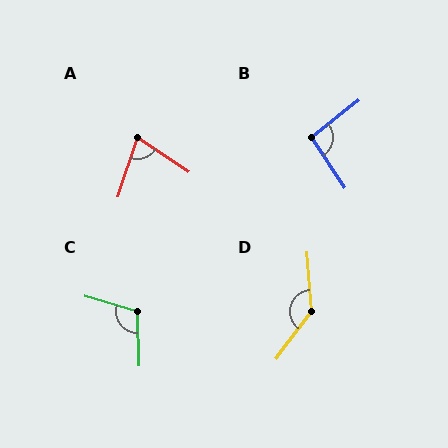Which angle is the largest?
D, at approximately 139 degrees.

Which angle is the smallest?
A, at approximately 74 degrees.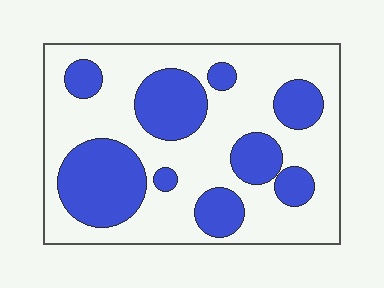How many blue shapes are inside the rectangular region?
9.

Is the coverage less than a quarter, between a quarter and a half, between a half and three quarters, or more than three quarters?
Between a quarter and a half.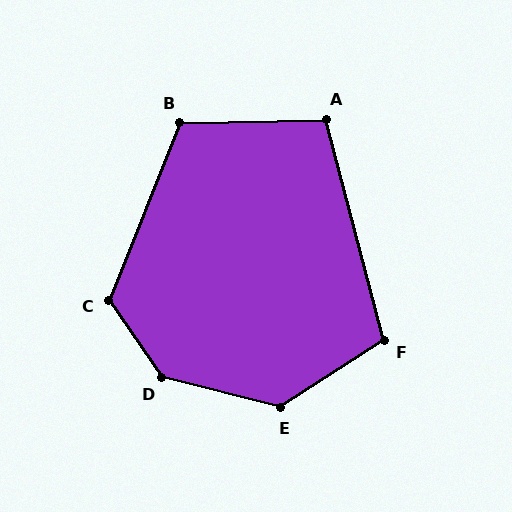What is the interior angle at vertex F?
Approximately 108 degrees (obtuse).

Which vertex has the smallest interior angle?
A, at approximately 103 degrees.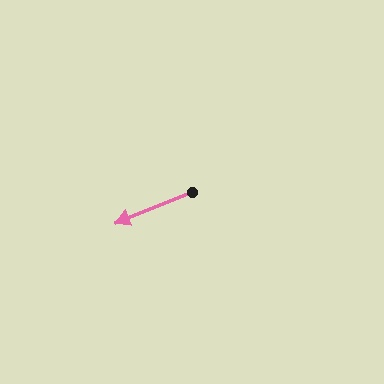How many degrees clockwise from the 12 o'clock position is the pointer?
Approximately 248 degrees.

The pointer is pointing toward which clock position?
Roughly 8 o'clock.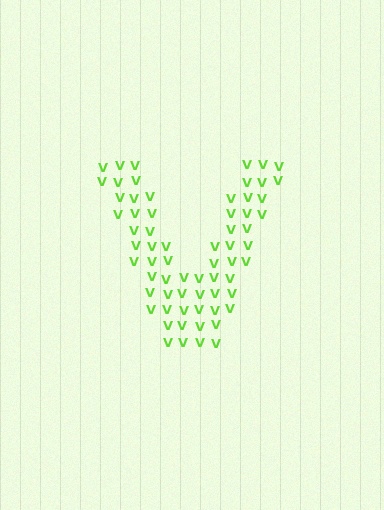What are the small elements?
The small elements are letter V's.